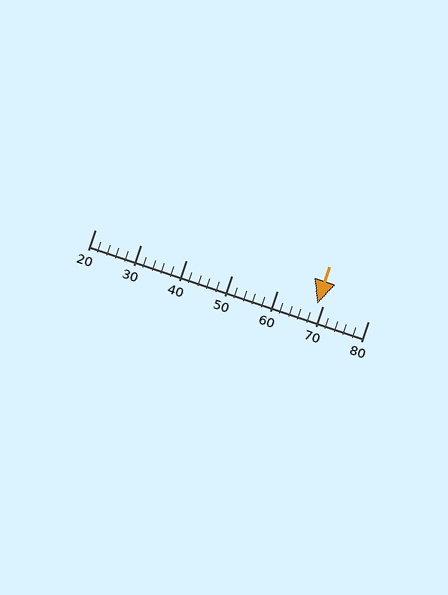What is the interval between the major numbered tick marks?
The major tick marks are spaced 10 units apart.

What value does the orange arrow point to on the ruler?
The orange arrow points to approximately 69.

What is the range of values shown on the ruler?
The ruler shows values from 20 to 80.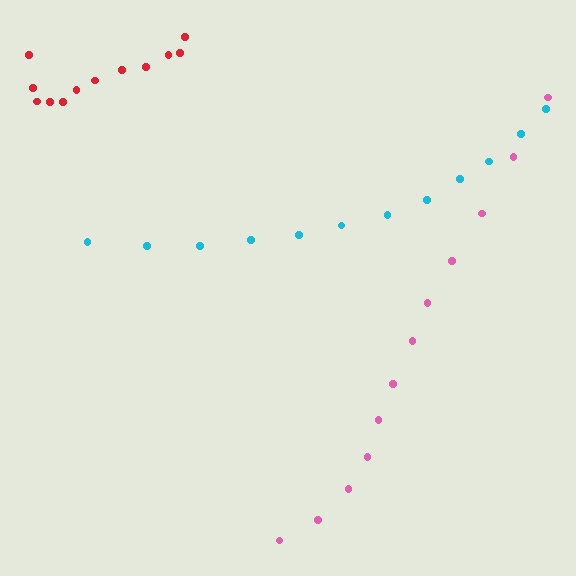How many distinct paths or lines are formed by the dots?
There are 3 distinct paths.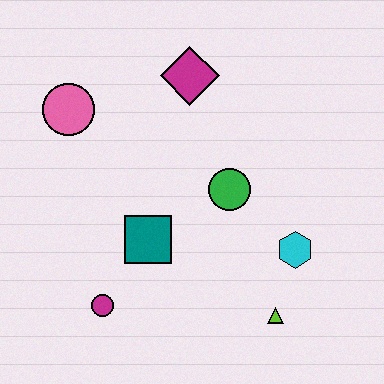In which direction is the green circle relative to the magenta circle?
The green circle is to the right of the magenta circle.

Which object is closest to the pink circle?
The magenta diamond is closest to the pink circle.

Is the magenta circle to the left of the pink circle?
No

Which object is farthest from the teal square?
The magenta diamond is farthest from the teal square.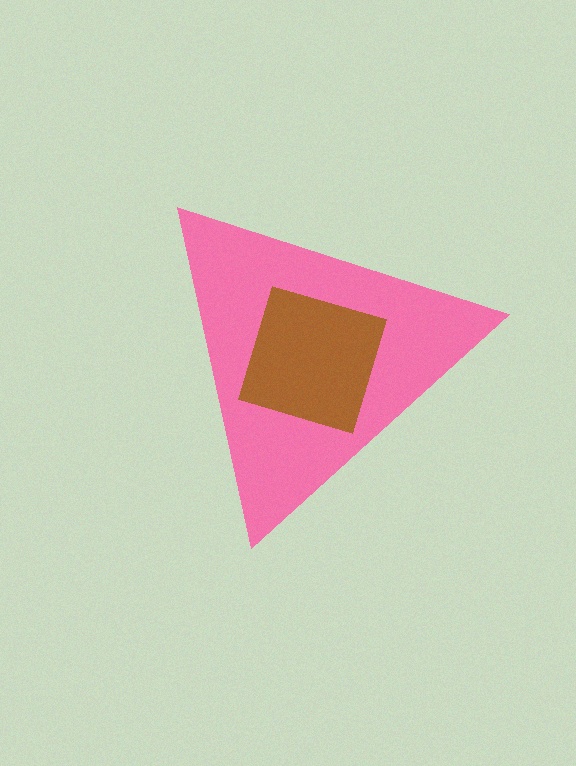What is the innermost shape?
The brown square.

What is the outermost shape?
The pink triangle.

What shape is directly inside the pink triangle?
The brown square.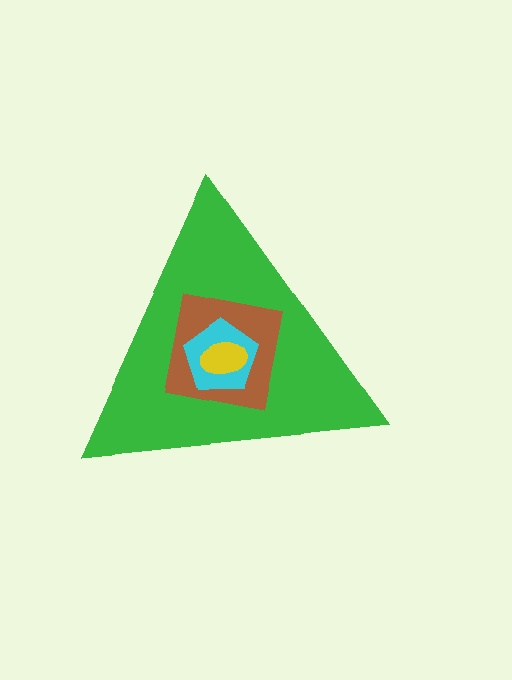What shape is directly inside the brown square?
The cyan pentagon.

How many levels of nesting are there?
4.